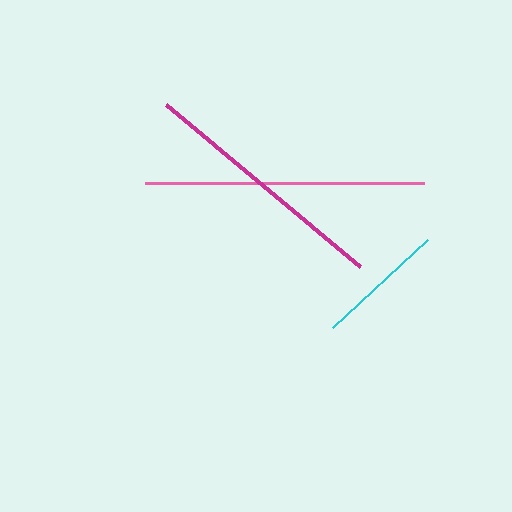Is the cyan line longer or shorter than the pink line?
The pink line is longer than the cyan line.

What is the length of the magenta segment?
The magenta segment is approximately 253 pixels long.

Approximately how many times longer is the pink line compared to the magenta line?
The pink line is approximately 1.1 times the length of the magenta line.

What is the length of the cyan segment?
The cyan segment is approximately 130 pixels long.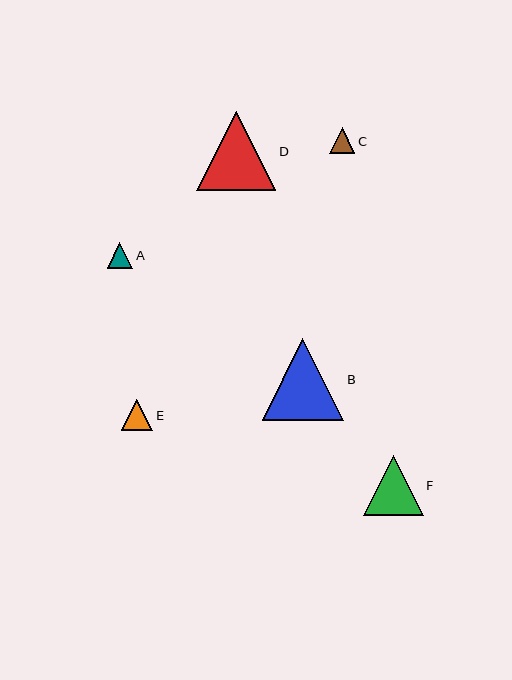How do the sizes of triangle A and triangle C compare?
Triangle A and triangle C are approximately the same size.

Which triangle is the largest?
Triangle B is the largest with a size of approximately 82 pixels.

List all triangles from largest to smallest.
From largest to smallest: B, D, F, E, A, C.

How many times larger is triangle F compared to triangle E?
Triangle F is approximately 1.9 times the size of triangle E.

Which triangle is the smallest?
Triangle C is the smallest with a size of approximately 26 pixels.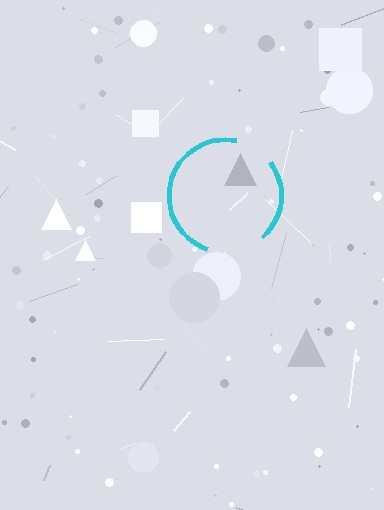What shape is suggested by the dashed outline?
The dashed outline suggests a circle.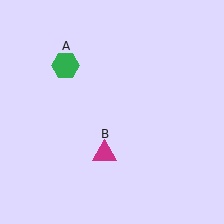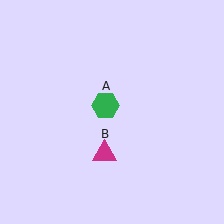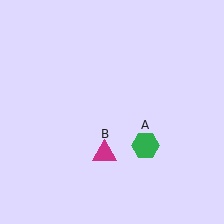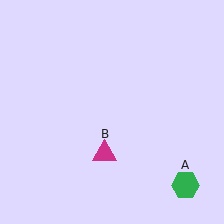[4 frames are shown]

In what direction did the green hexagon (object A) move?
The green hexagon (object A) moved down and to the right.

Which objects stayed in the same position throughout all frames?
Magenta triangle (object B) remained stationary.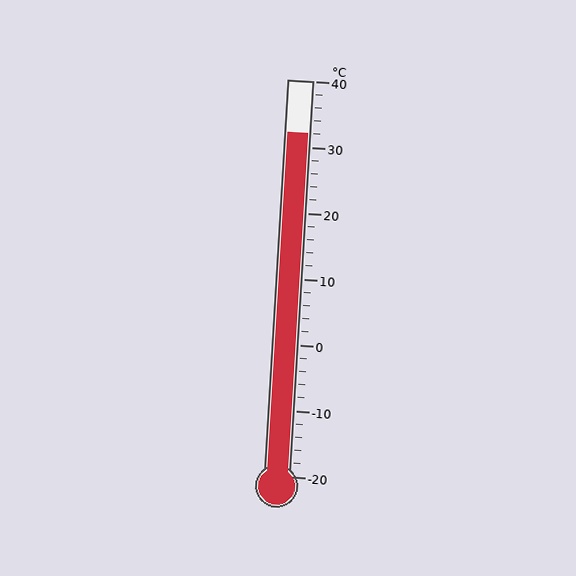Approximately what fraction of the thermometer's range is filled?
The thermometer is filled to approximately 85% of its range.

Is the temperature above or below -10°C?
The temperature is above -10°C.